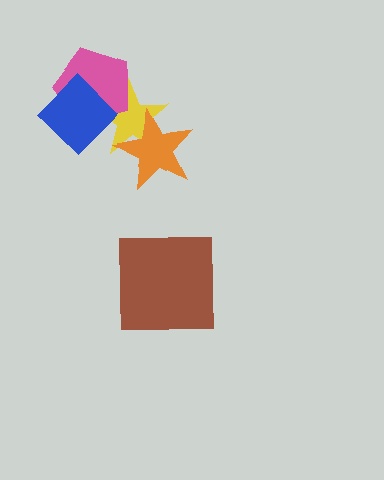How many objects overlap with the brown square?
0 objects overlap with the brown square.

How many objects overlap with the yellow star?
3 objects overlap with the yellow star.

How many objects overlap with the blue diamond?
2 objects overlap with the blue diamond.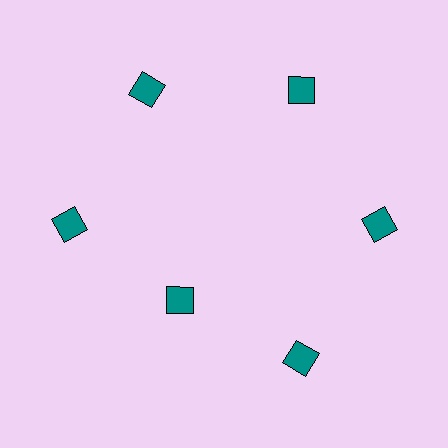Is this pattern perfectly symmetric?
No. The 6 teal diamonds are arranged in a ring, but one element near the 7 o'clock position is pulled inward toward the center, breaking the 6-fold rotational symmetry.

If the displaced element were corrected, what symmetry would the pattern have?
It would have 6-fold rotational symmetry — the pattern would map onto itself every 60 degrees.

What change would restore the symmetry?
The symmetry would be restored by moving it outward, back onto the ring so that all 6 diamonds sit at equal angles and equal distance from the center.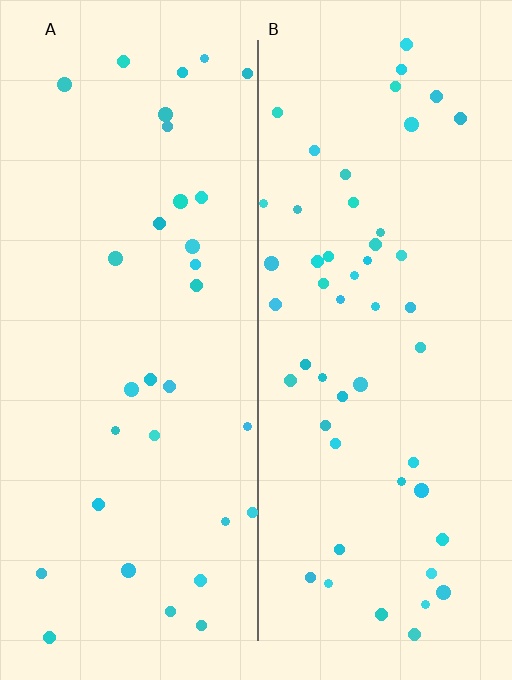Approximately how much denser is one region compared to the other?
Approximately 1.6× — region B over region A.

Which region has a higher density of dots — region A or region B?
B (the right).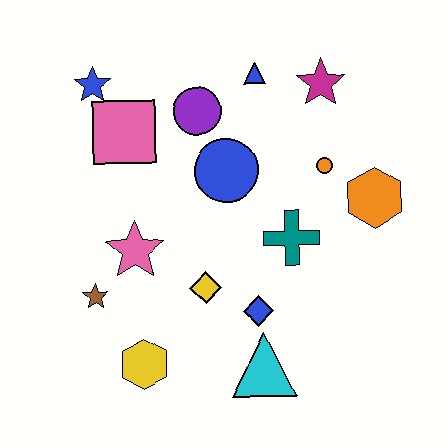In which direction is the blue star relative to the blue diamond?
The blue star is above the blue diamond.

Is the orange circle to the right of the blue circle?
Yes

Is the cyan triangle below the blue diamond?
Yes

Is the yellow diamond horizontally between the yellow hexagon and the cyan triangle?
Yes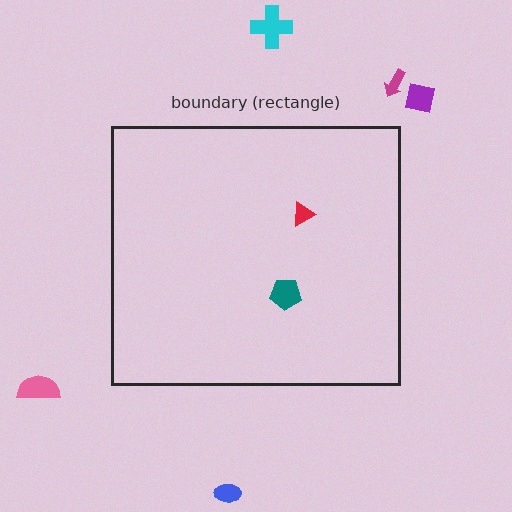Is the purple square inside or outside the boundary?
Outside.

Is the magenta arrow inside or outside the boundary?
Outside.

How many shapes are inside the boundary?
2 inside, 5 outside.